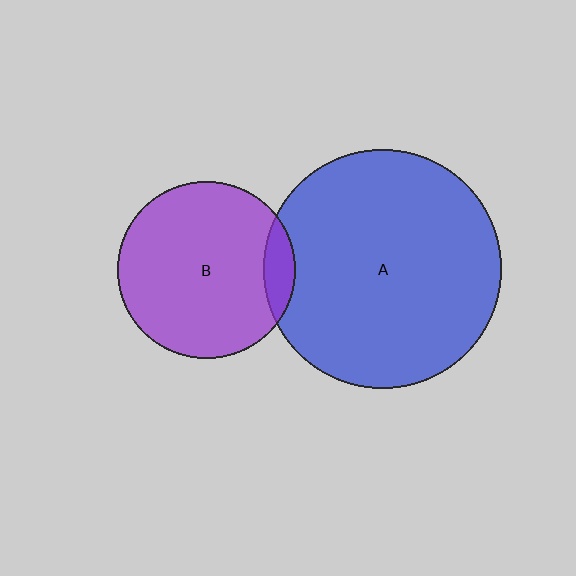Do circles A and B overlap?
Yes.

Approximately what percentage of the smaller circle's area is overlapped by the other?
Approximately 10%.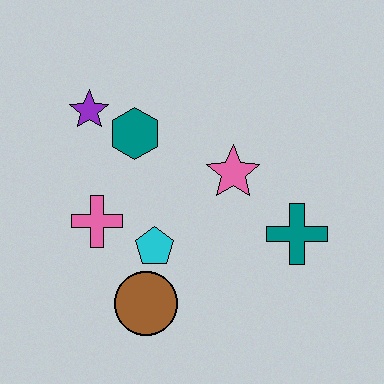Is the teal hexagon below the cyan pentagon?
No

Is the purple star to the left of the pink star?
Yes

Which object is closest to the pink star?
The teal cross is closest to the pink star.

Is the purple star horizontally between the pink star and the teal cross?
No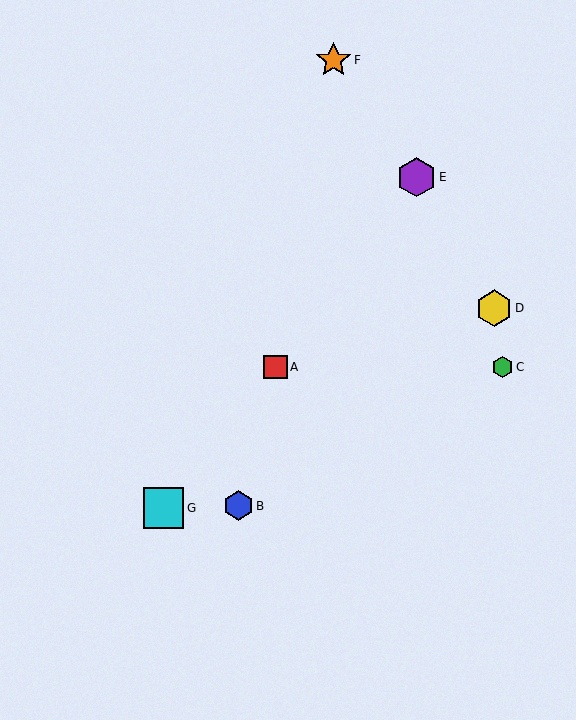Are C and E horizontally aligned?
No, C is at y≈367 and E is at y≈177.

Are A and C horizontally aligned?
Yes, both are at y≈367.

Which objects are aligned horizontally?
Objects A, C are aligned horizontally.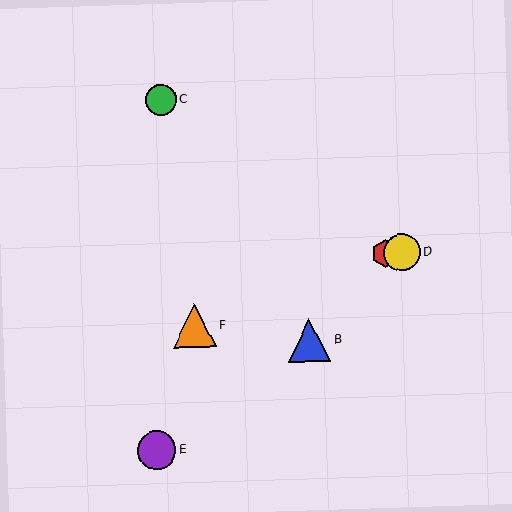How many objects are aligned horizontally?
2 objects (A, D) are aligned horizontally.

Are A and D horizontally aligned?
Yes, both are at y≈253.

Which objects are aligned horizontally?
Objects A, D are aligned horizontally.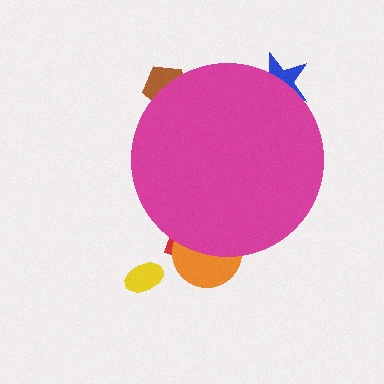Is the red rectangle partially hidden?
Yes, the red rectangle is partially hidden behind the magenta circle.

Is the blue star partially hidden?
Yes, the blue star is partially hidden behind the magenta circle.